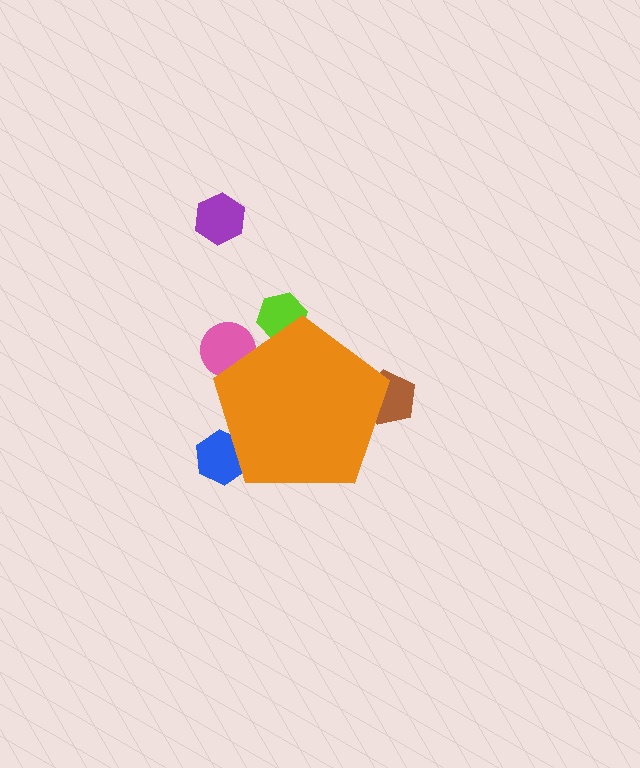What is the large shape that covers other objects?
An orange pentagon.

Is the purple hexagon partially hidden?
No, the purple hexagon is fully visible.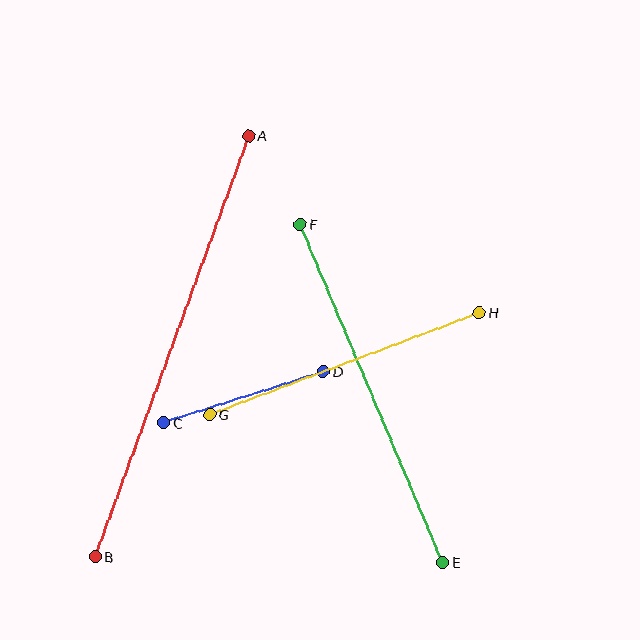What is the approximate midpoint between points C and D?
The midpoint is at approximately (244, 397) pixels.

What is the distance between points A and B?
The distance is approximately 448 pixels.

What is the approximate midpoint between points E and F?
The midpoint is at approximately (371, 393) pixels.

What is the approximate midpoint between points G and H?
The midpoint is at approximately (345, 363) pixels.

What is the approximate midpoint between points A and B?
The midpoint is at approximately (172, 346) pixels.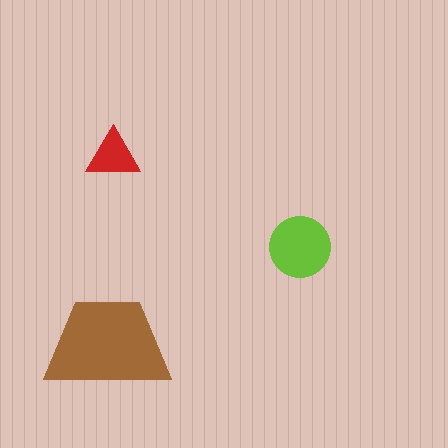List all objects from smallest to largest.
The red triangle, the lime circle, the brown trapezoid.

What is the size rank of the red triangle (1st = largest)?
3rd.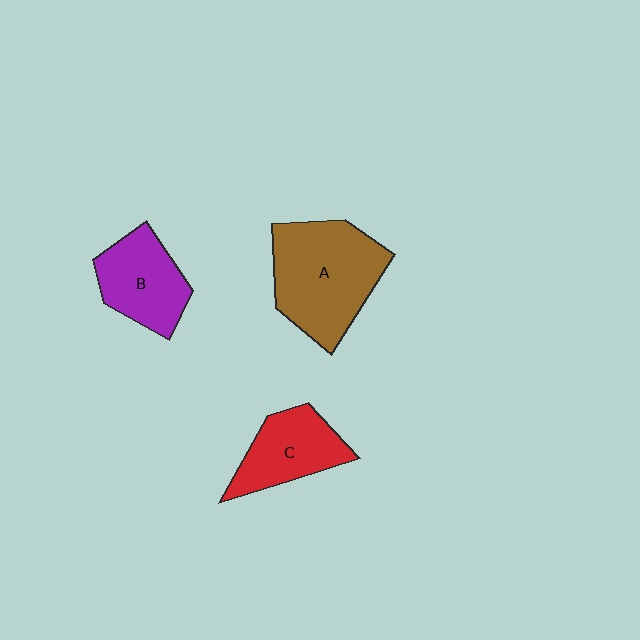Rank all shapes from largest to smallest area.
From largest to smallest: A (brown), B (purple), C (red).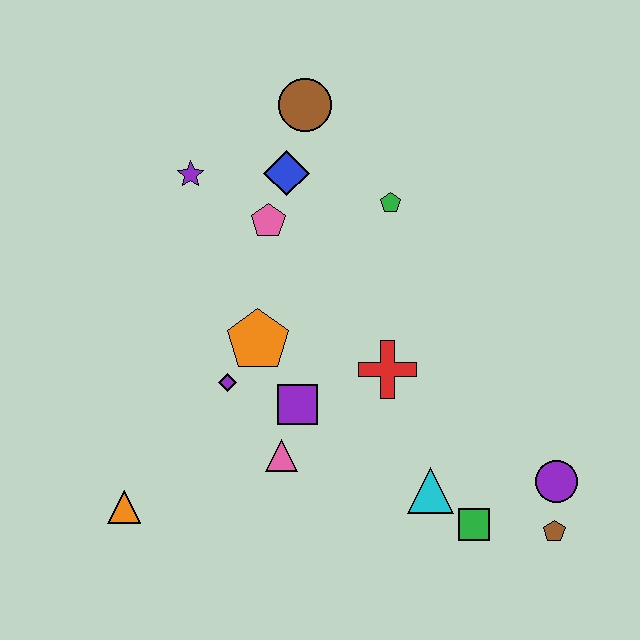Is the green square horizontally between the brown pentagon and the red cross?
Yes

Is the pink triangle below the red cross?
Yes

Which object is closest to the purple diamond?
The orange pentagon is closest to the purple diamond.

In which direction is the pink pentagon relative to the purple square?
The pink pentagon is above the purple square.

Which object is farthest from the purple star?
The brown pentagon is farthest from the purple star.